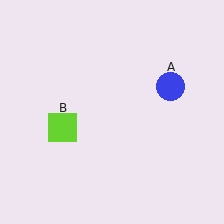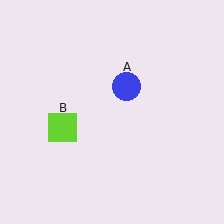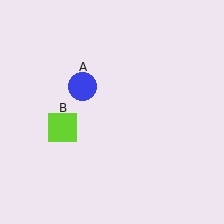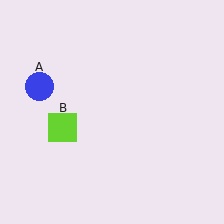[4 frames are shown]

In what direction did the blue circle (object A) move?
The blue circle (object A) moved left.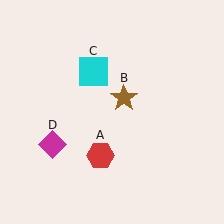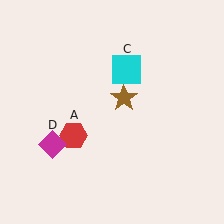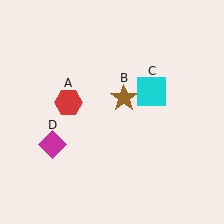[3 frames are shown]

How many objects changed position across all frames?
2 objects changed position: red hexagon (object A), cyan square (object C).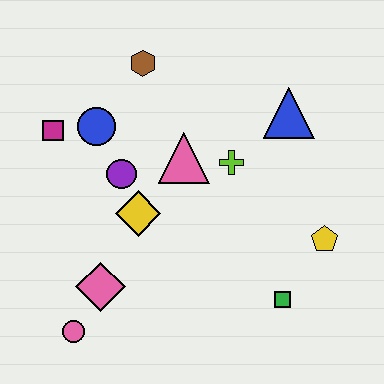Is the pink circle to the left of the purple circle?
Yes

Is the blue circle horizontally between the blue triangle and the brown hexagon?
No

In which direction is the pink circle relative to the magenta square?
The pink circle is below the magenta square.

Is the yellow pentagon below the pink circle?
No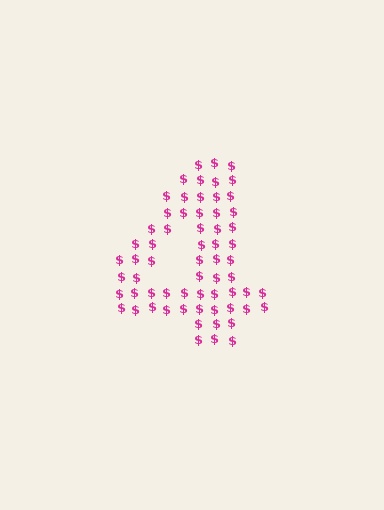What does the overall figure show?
The overall figure shows the digit 4.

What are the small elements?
The small elements are dollar signs.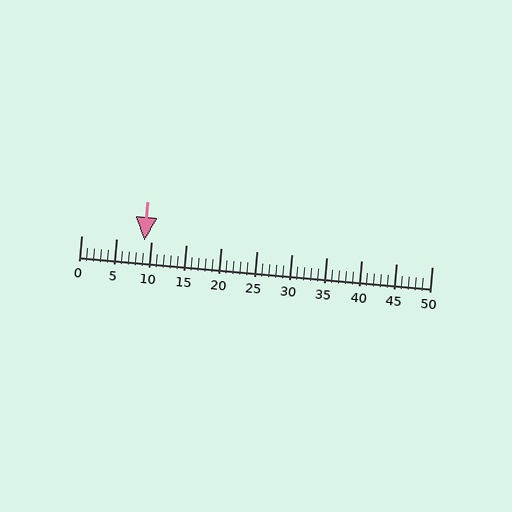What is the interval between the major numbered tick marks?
The major tick marks are spaced 5 units apart.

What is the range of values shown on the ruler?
The ruler shows values from 0 to 50.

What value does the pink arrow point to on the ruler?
The pink arrow points to approximately 9.